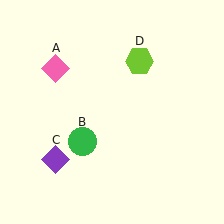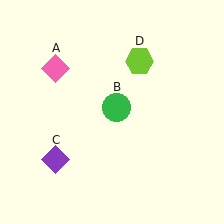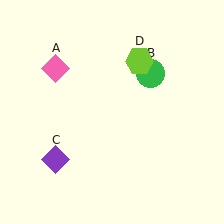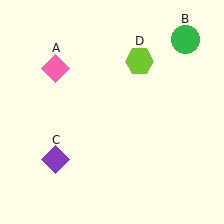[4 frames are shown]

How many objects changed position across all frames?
1 object changed position: green circle (object B).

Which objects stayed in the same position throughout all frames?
Pink diamond (object A) and purple diamond (object C) and lime hexagon (object D) remained stationary.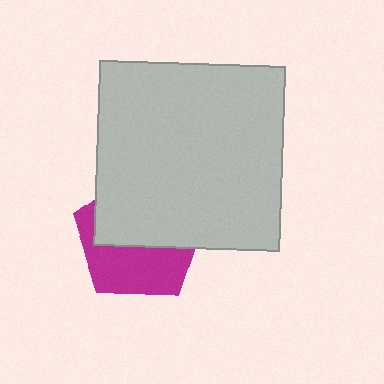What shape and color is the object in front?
The object in front is a light gray square.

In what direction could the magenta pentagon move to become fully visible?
The magenta pentagon could move down. That would shift it out from behind the light gray square entirely.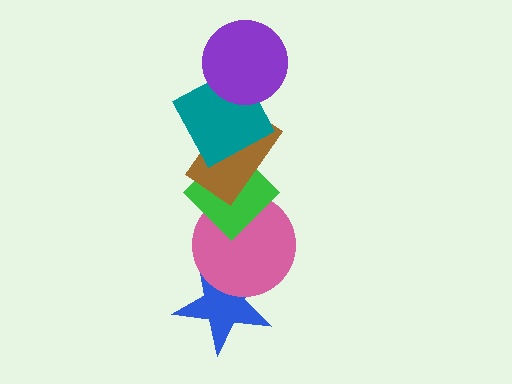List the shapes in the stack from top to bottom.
From top to bottom: the purple circle, the teal square, the brown rectangle, the green diamond, the pink circle, the blue star.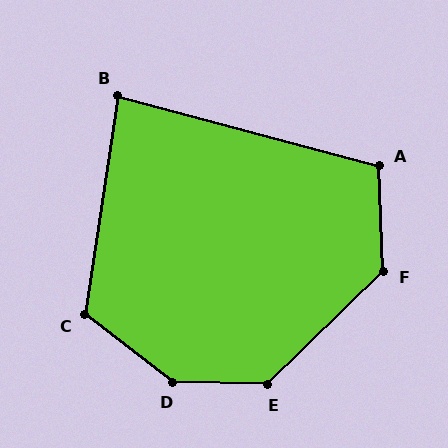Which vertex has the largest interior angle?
D, at approximately 144 degrees.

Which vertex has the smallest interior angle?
B, at approximately 84 degrees.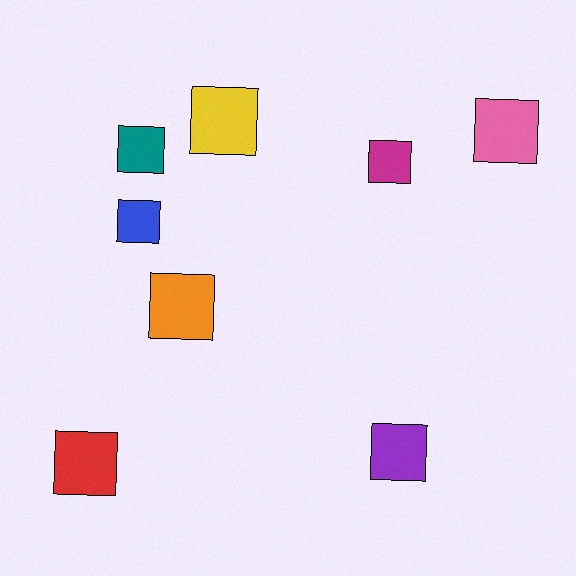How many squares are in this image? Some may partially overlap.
There are 8 squares.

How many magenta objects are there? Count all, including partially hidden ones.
There is 1 magenta object.